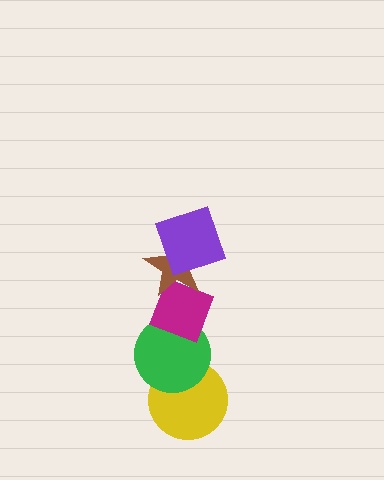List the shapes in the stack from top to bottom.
From top to bottom: the purple square, the brown star, the magenta diamond, the green circle, the yellow circle.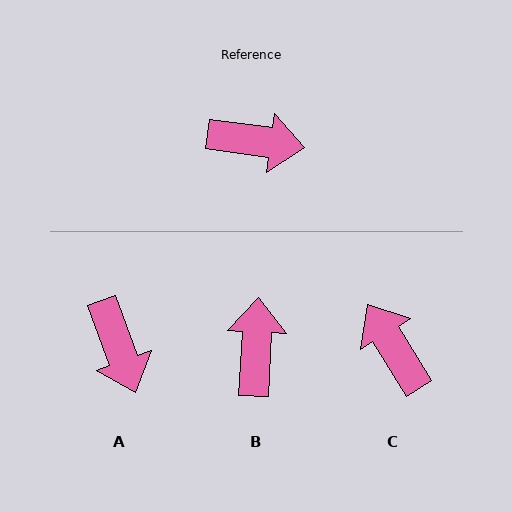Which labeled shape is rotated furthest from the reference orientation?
C, about 129 degrees away.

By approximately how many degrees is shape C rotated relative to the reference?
Approximately 129 degrees counter-clockwise.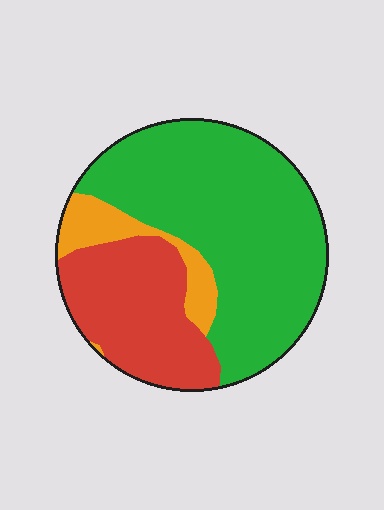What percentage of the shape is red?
Red covers 29% of the shape.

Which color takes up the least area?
Orange, at roughly 10%.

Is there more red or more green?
Green.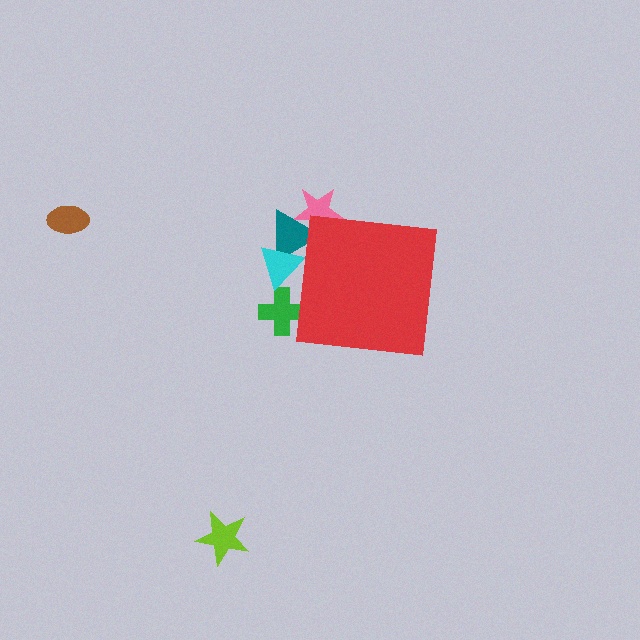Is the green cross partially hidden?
Yes, the green cross is partially hidden behind the red square.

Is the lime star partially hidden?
No, the lime star is fully visible.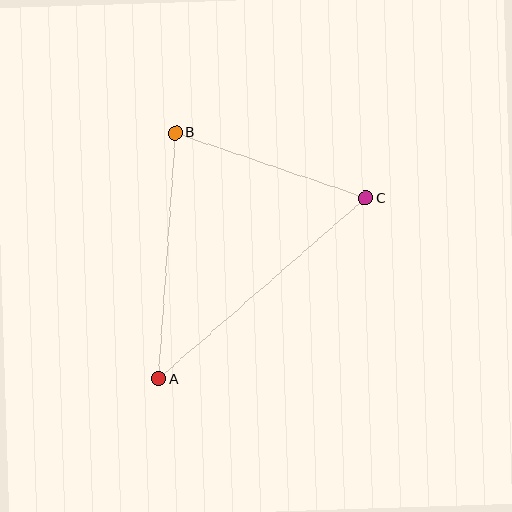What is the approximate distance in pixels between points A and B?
The distance between A and B is approximately 247 pixels.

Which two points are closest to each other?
Points B and C are closest to each other.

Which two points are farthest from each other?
Points A and C are farthest from each other.